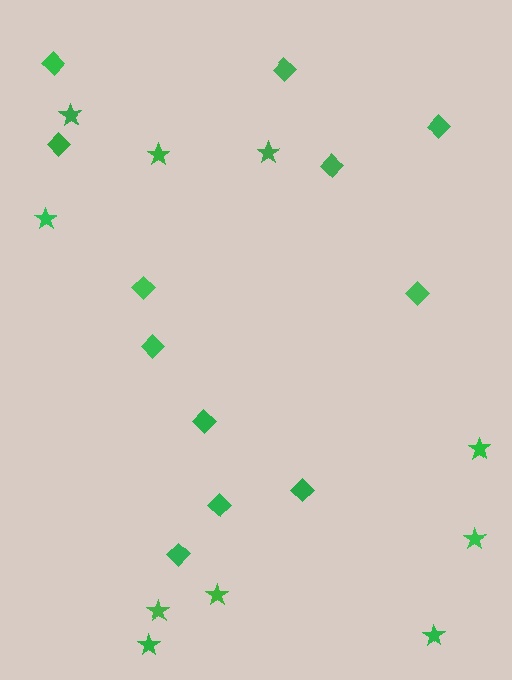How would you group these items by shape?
There are 2 groups: one group of diamonds (12) and one group of stars (10).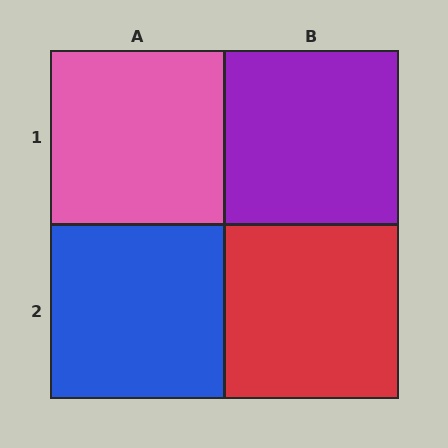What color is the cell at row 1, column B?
Purple.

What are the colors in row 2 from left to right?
Blue, red.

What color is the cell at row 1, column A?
Pink.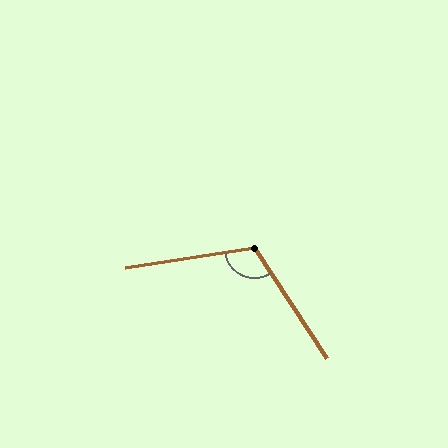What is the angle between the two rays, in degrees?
Approximately 115 degrees.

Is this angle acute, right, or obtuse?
It is obtuse.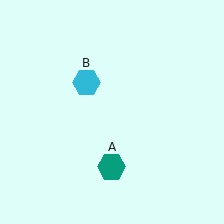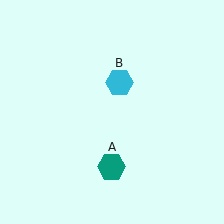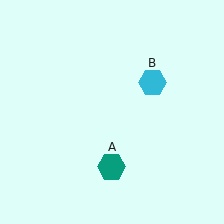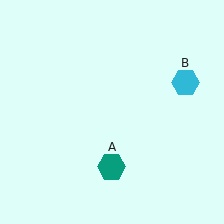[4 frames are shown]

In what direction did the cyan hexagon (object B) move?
The cyan hexagon (object B) moved right.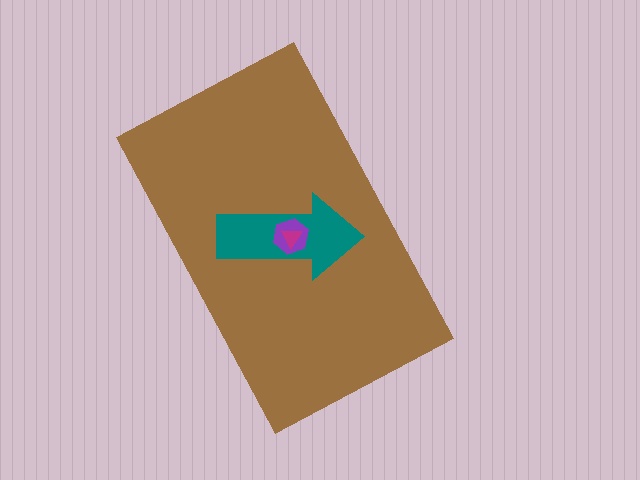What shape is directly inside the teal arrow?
The purple hexagon.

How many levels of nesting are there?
4.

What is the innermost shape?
The magenta triangle.